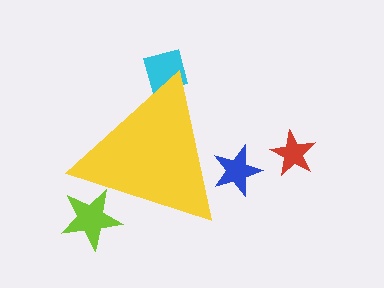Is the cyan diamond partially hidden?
Yes, the cyan diamond is partially hidden behind the yellow triangle.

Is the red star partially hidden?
No, the red star is fully visible.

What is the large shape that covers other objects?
A yellow triangle.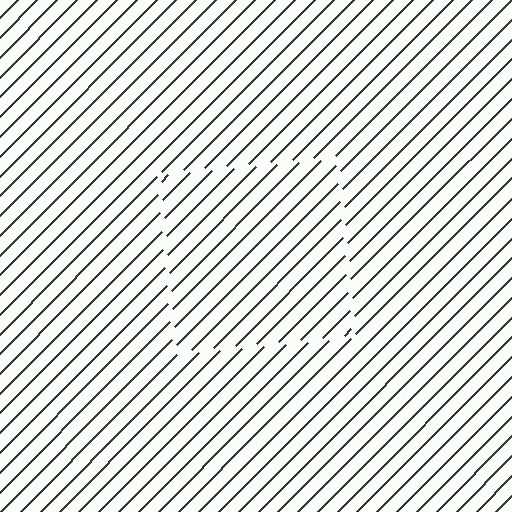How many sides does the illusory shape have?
4 sides — the line-ends trace a square.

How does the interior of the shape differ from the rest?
The interior of the shape contains the same grating, shifted by half a period — the contour is defined by the phase discontinuity where line-ends from the inner and outer gratings abut.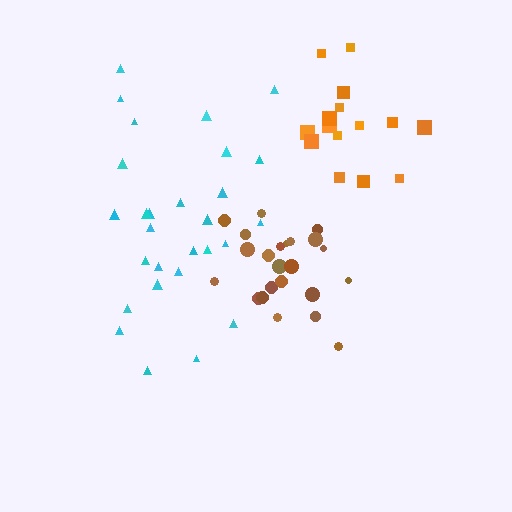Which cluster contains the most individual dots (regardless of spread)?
Cyan (28).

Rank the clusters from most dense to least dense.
brown, orange, cyan.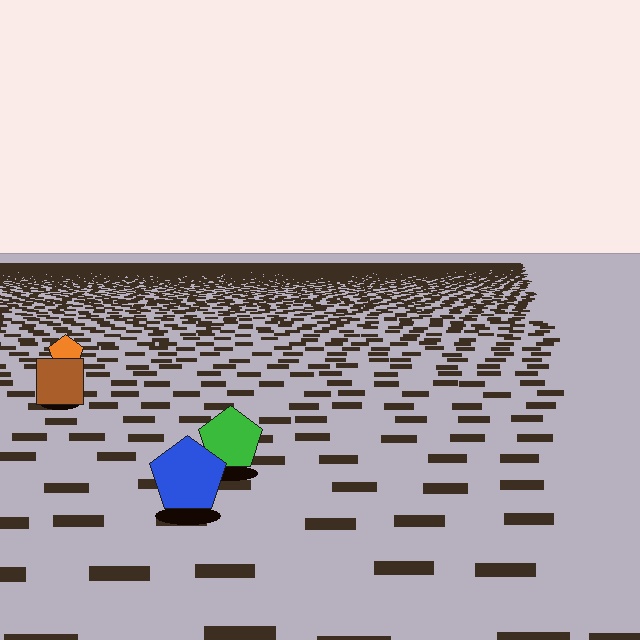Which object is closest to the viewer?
The blue pentagon is closest. The texture marks near it are larger and more spread out.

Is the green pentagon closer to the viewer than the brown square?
Yes. The green pentagon is closer — you can tell from the texture gradient: the ground texture is coarser near it.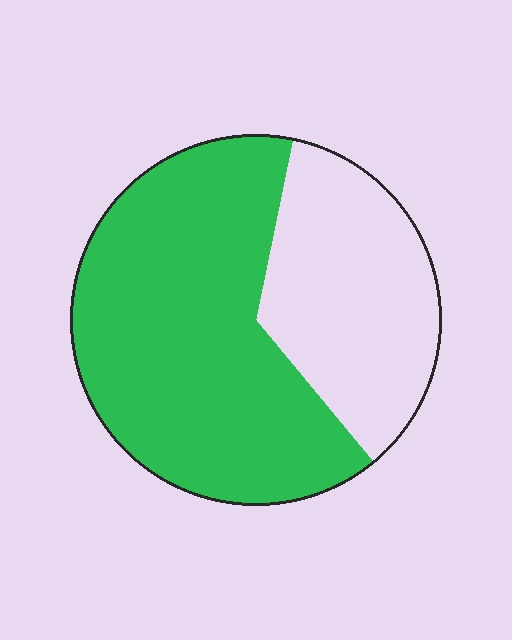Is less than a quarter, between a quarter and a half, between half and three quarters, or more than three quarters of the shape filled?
Between half and three quarters.